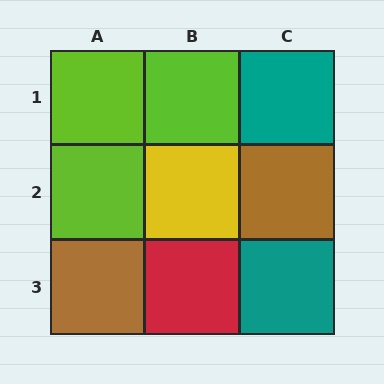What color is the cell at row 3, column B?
Red.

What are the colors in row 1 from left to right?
Lime, lime, teal.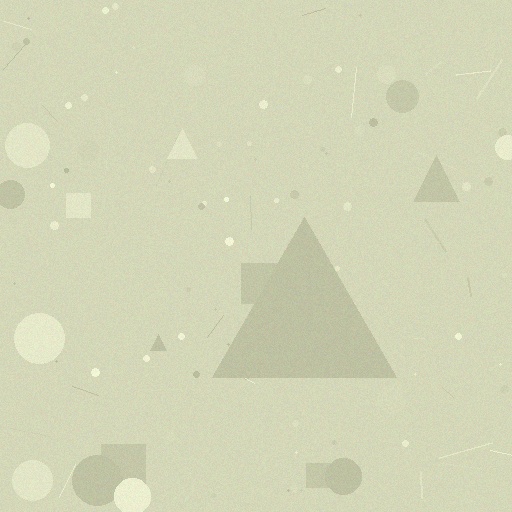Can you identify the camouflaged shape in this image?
The camouflaged shape is a triangle.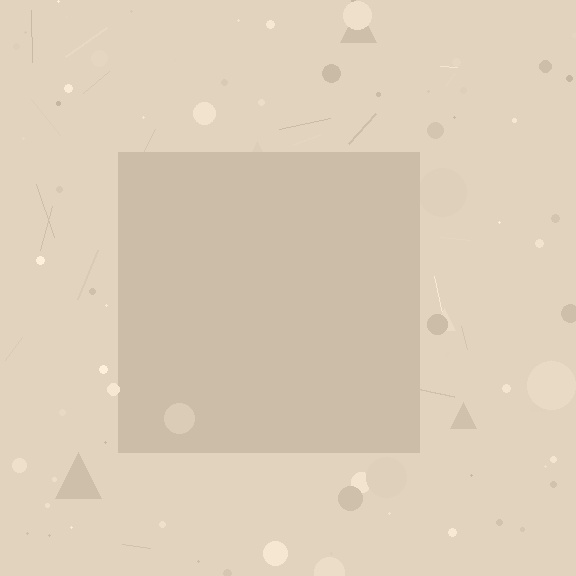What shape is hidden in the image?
A square is hidden in the image.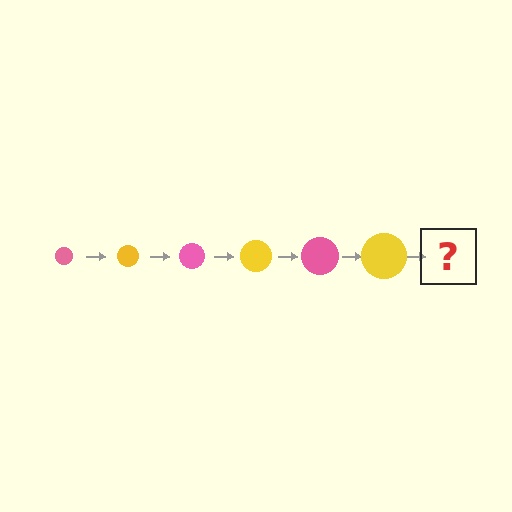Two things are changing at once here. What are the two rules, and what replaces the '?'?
The two rules are that the circle grows larger each step and the color cycles through pink and yellow. The '?' should be a pink circle, larger than the previous one.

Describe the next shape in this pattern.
It should be a pink circle, larger than the previous one.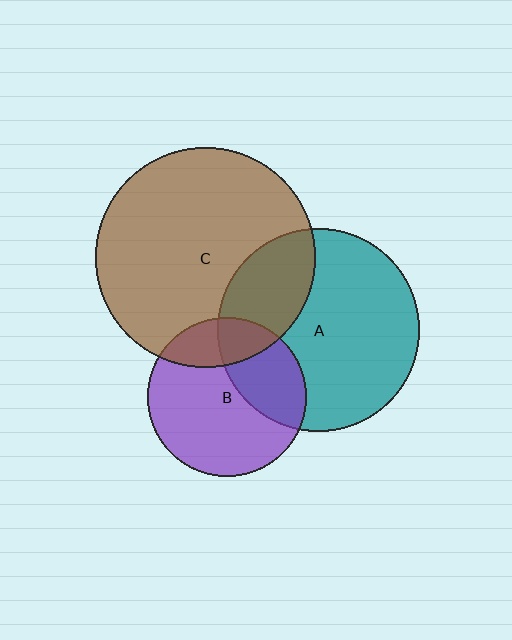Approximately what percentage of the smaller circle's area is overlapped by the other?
Approximately 35%.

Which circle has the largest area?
Circle C (brown).